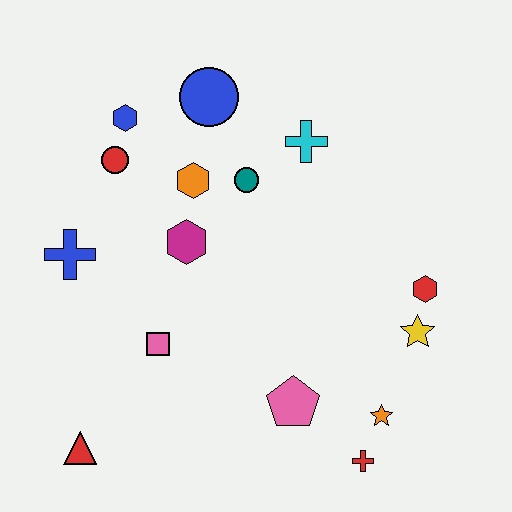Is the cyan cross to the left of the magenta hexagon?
No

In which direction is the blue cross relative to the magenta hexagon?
The blue cross is to the left of the magenta hexagon.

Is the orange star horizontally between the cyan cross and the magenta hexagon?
No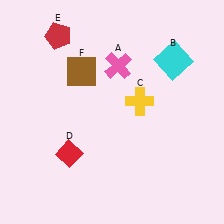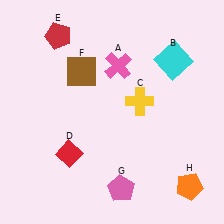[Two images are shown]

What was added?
A pink pentagon (G), an orange pentagon (H) were added in Image 2.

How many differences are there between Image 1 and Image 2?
There are 2 differences between the two images.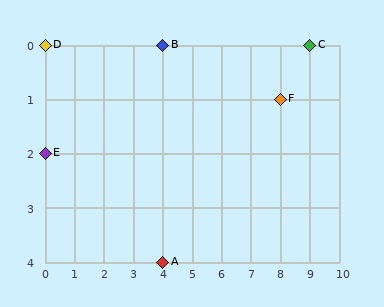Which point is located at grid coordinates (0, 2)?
Point E is at (0, 2).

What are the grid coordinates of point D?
Point D is at grid coordinates (0, 0).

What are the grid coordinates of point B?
Point B is at grid coordinates (4, 0).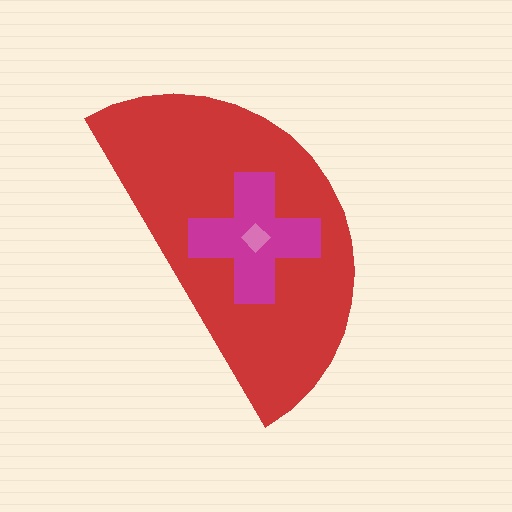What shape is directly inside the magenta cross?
The pink diamond.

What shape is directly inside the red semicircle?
The magenta cross.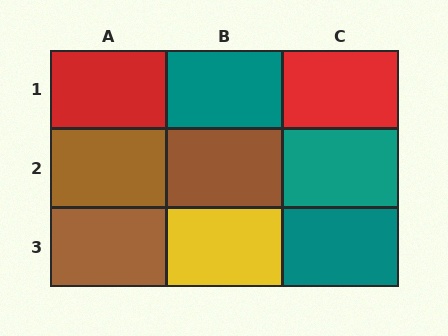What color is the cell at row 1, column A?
Red.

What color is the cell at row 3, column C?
Teal.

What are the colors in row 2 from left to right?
Brown, brown, teal.